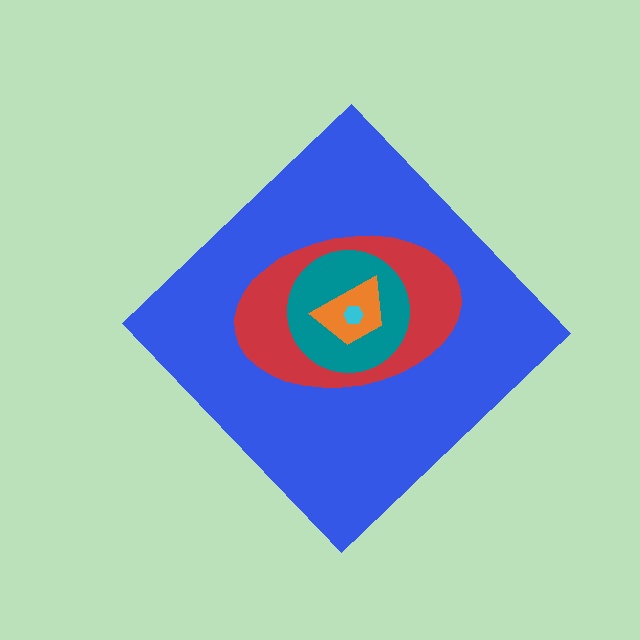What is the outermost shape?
The blue diamond.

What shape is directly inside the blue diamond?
The red ellipse.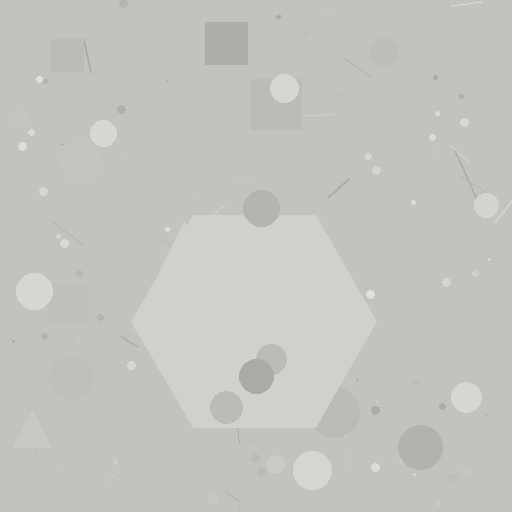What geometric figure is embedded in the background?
A hexagon is embedded in the background.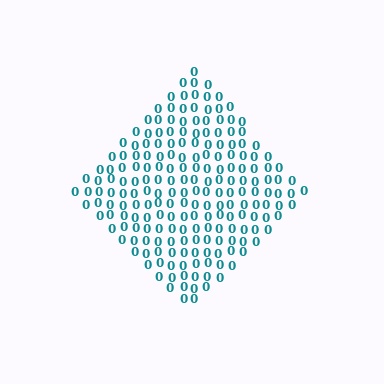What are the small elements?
The small elements are digit 0's.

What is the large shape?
The large shape is a diamond.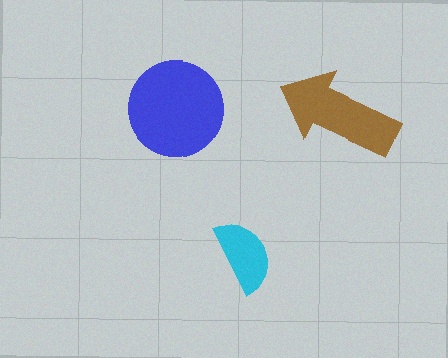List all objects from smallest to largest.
The cyan semicircle, the brown arrow, the blue circle.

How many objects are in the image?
There are 3 objects in the image.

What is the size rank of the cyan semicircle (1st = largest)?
3rd.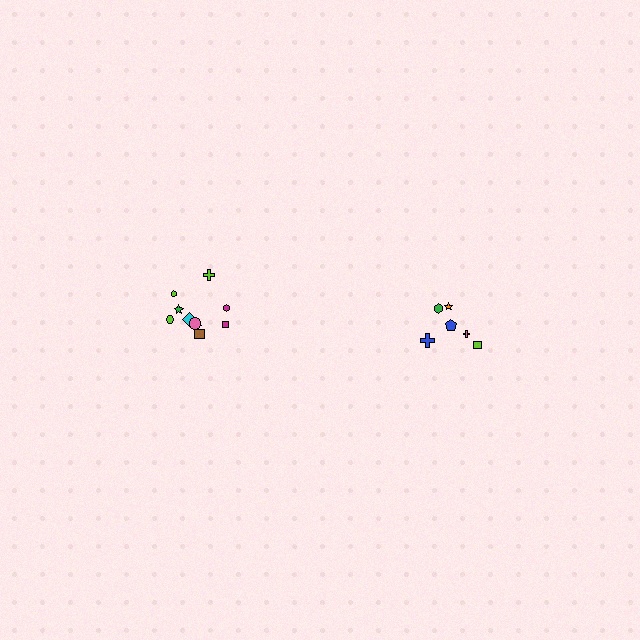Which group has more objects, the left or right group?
The left group.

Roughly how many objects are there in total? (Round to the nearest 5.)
Roughly 15 objects in total.